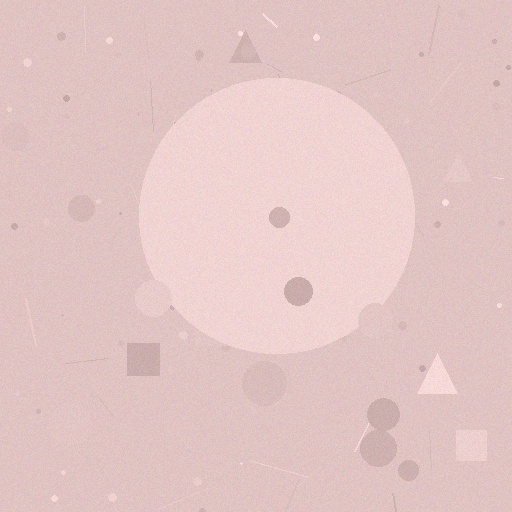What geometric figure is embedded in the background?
A circle is embedded in the background.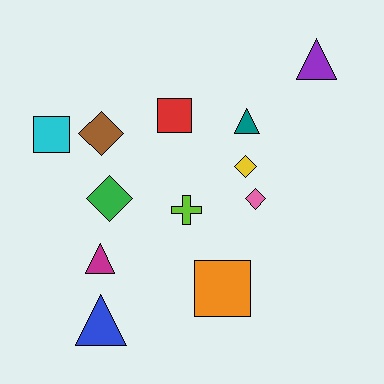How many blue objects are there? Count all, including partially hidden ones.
There is 1 blue object.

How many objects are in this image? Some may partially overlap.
There are 12 objects.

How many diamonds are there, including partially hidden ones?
There are 4 diamonds.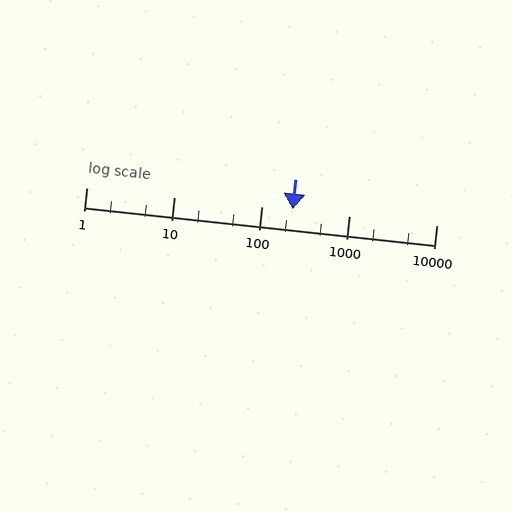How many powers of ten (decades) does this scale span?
The scale spans 4 decades, from 1 to 10000.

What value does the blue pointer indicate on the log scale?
The pointer indicates approximately 230.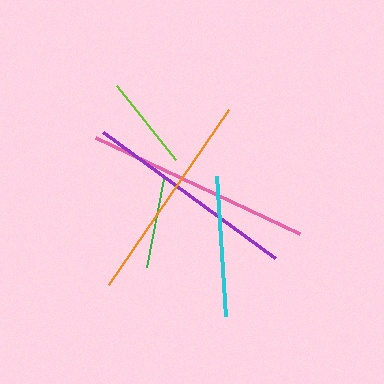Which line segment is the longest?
The pink line is the longest at approximately 226 pixels.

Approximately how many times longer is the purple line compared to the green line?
The purple line is approximately 2.4 times the length of the green line.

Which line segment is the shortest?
The green line is the shortest at approximately 90 pixels.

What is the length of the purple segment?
The purple segment is approximately 213 pixels long.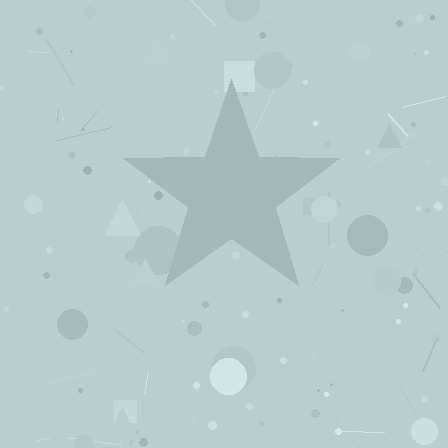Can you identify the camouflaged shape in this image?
The camouflaged shape is a star.